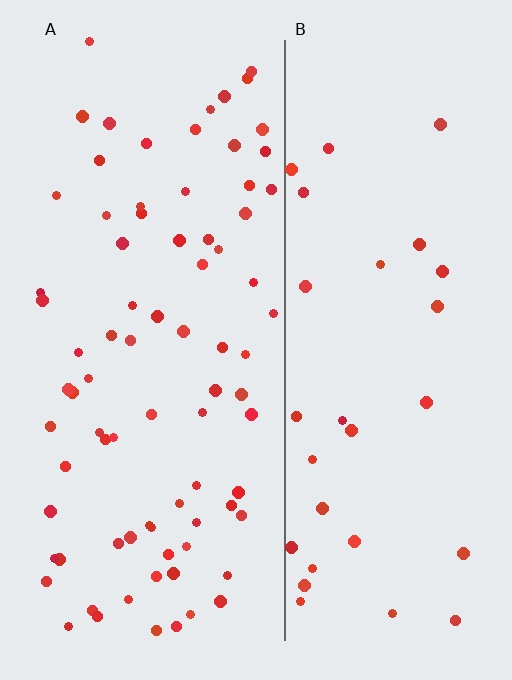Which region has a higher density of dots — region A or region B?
A (the left).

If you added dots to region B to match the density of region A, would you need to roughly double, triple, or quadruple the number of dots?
Approximately triple.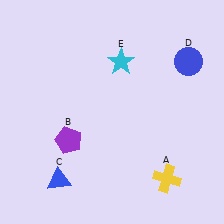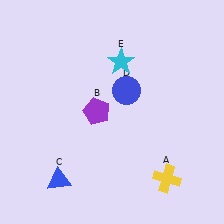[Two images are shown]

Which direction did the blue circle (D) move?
The blue circle (D) moved left.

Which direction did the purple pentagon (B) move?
The purple pentagon (B) moved up.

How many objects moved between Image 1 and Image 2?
2 objects moved between the two images.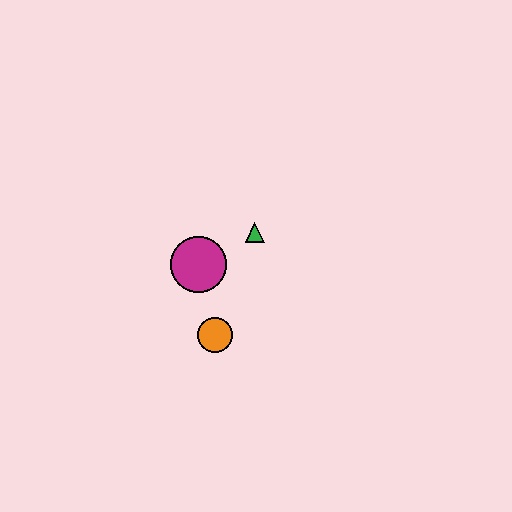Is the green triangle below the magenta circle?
No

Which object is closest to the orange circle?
The magenta circle is closest to the orange circle.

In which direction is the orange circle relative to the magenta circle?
The orange circle is below the magenta circle.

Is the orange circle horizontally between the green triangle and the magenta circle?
Yes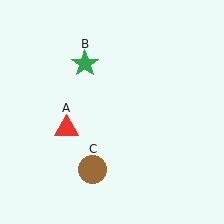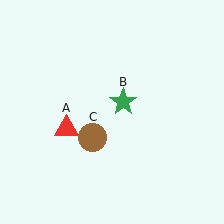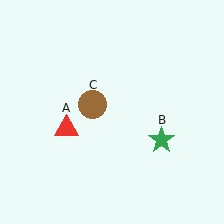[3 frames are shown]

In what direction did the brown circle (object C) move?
The brown circle (object C) moved up.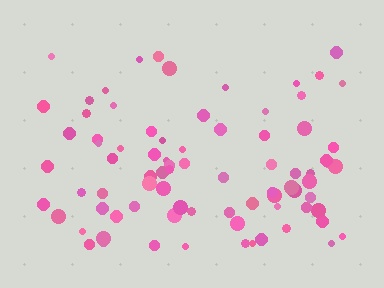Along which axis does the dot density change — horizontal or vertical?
Vertical.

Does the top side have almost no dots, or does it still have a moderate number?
Still a moderate number, just noticeably fewer than the bottom.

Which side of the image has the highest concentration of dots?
The bottom.